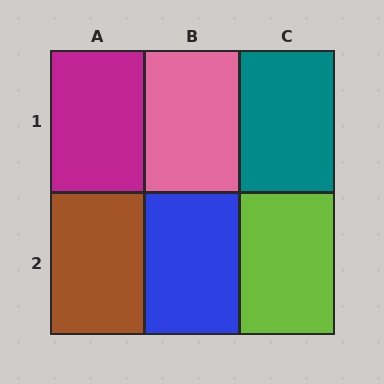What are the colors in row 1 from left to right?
Magenta, pink, teal.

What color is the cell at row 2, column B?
Blue.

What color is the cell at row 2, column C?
Lime.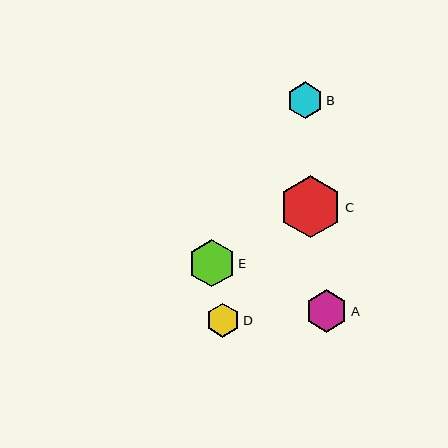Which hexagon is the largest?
Hexagon C is the largest with a size of approximately 62 pixels.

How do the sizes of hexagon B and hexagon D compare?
Hexagon B and hexagon D are approximately the same size.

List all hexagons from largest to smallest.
From largest to smallest: C, E, A, B, D.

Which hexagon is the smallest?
Hexagon D is the smallest with a size of approximately 34 pixels.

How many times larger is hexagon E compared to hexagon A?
Hexagon E is approximately 1.1 times the size of hexagon A.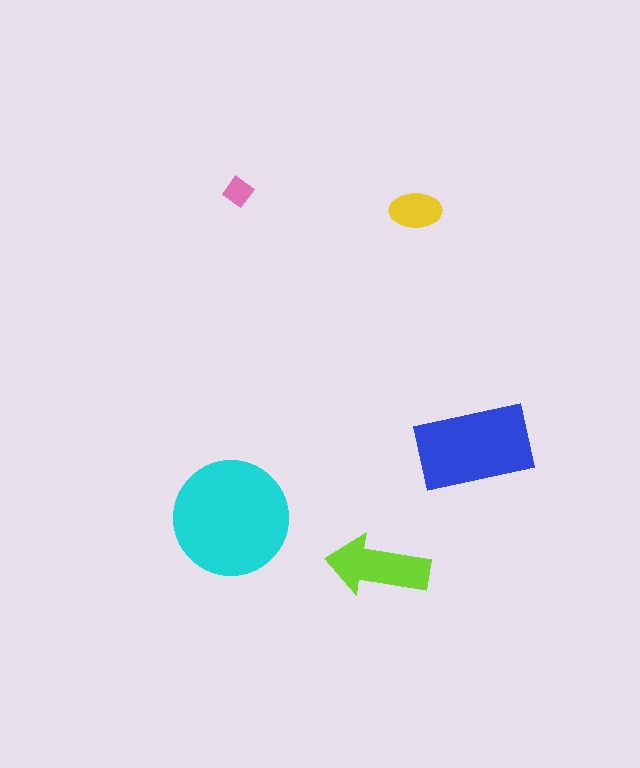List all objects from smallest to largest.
The pink diamond, the yellow ellipse, the lime arrow, the blue rectangle, the cyan circle.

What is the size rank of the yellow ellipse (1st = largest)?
4th.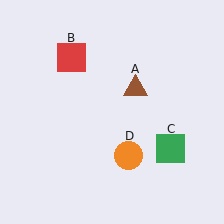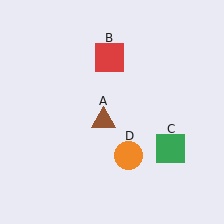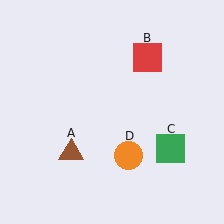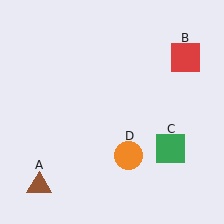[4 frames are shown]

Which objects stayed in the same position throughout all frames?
Green square (object C) and orange circle (object D) remained stationary.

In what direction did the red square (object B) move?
The red square (object B) moved right.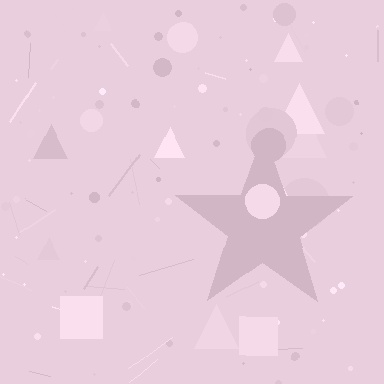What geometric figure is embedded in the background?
A star is embedded in the background.